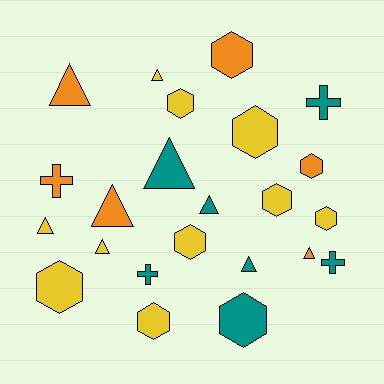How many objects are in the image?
There are 23 objects.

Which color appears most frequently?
Yellow, with 10 objects.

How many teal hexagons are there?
There is 1 teal hexagon.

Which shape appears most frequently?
Hexagon, with 10 objects.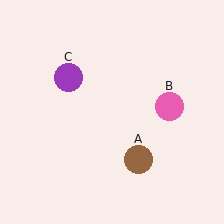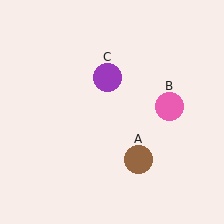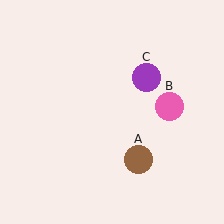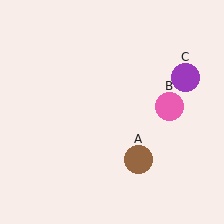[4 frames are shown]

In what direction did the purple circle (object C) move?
The purple circle (object C) moved right.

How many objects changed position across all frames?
1 object changed position: purple circle (object C).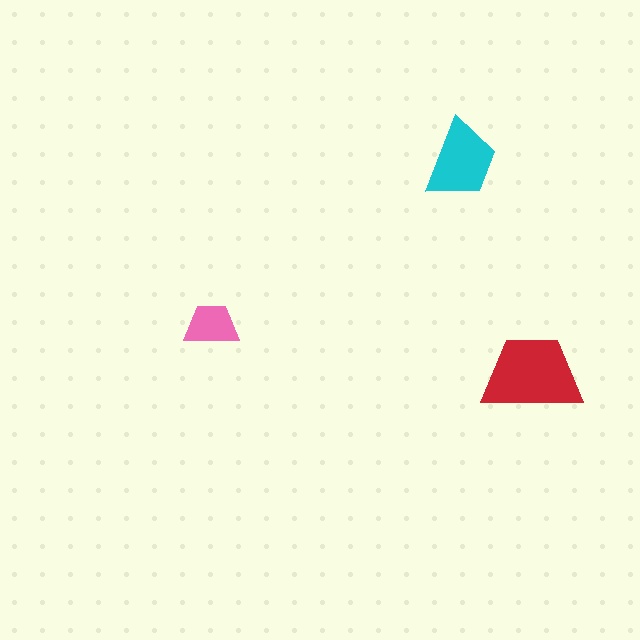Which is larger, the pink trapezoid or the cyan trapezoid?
The cyan one.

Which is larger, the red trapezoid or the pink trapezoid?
The red one.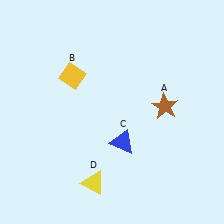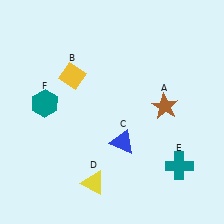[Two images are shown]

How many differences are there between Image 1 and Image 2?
There are 2 differences between the two images.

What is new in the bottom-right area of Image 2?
A teal cross (E) was added in the bottom-right area of Image 2.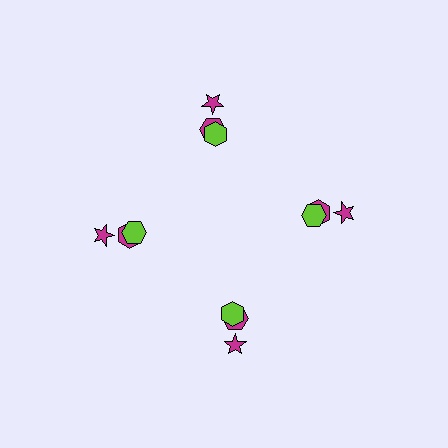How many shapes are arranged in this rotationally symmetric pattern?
There are 12 shapes, arranged in 4 groups of 3.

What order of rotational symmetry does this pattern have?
This pattern has 4-fold rotational symmetry.